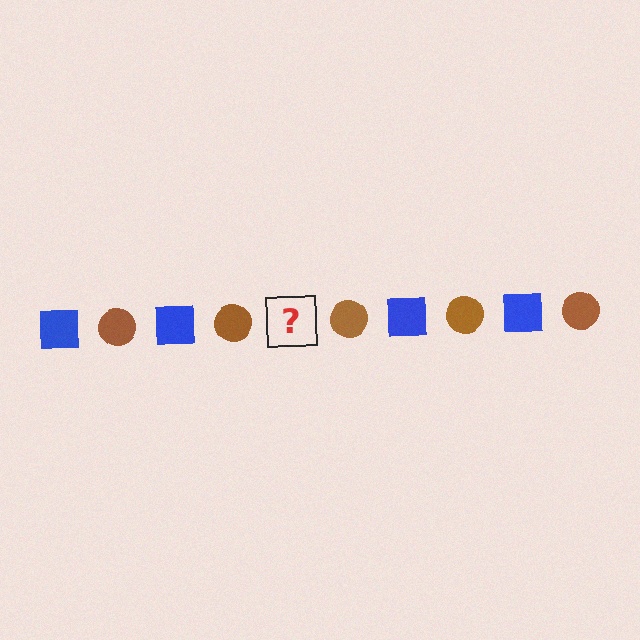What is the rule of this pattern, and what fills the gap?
The rule is that the pattern alternates between blue square and brown circle. The gap should be filled with a blue square.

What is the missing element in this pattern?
The missing element is a blue square.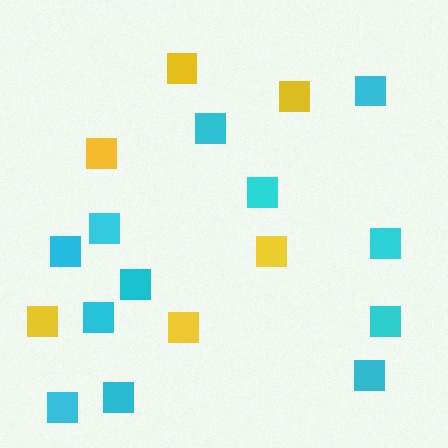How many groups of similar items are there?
There are 2 groups: one group of yellow squares (6) and one group of cyan squares (12).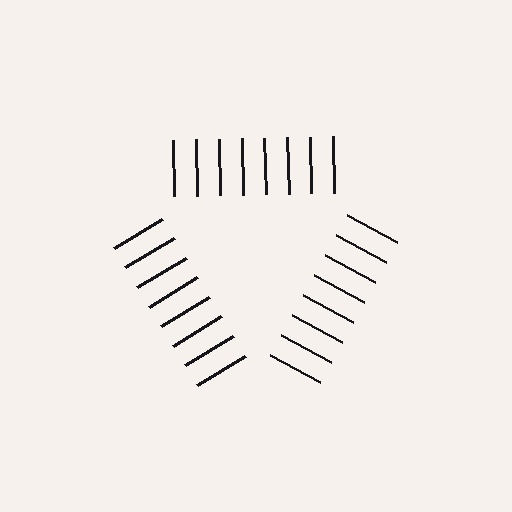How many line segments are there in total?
24 — 8 along each of the 3 edges.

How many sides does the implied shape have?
3 sides — the line-ends trace a triangle.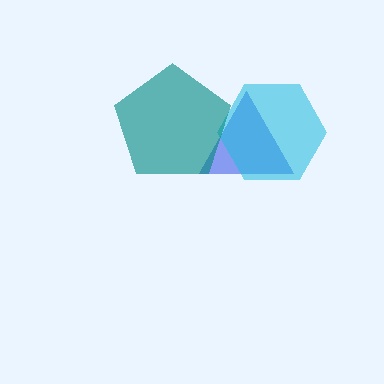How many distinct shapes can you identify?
There are 3 distinct shapes: a blue triangle, a cyan hexagon, a teal pentagon.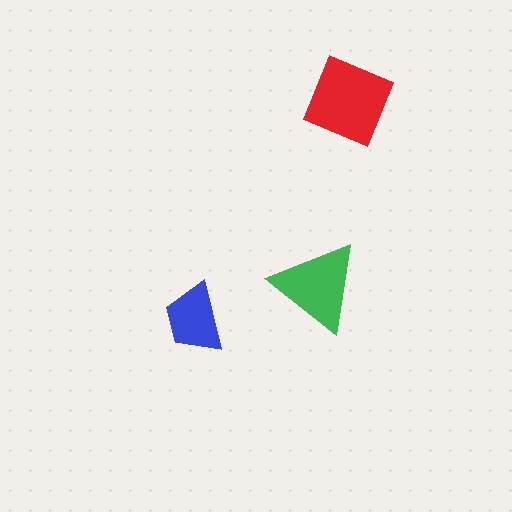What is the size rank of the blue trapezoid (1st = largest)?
3rd.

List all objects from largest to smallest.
The red square, the green triangle, the blue trapezoid.